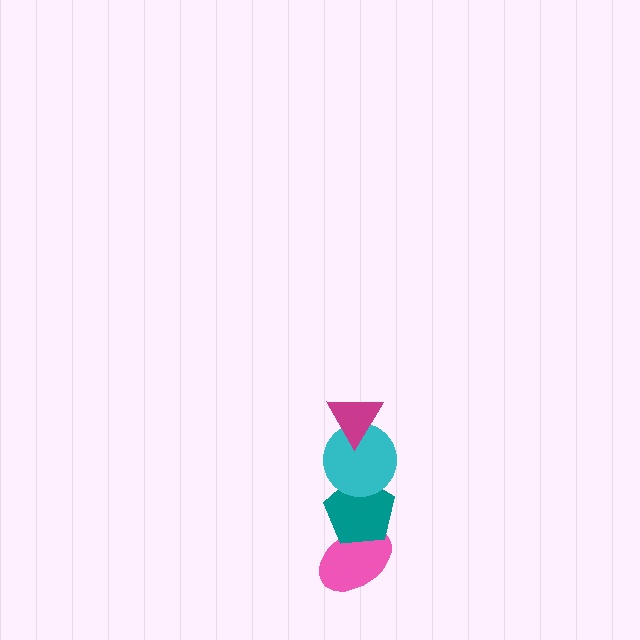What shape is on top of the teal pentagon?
The cyan circle is on top of the teal pentagon.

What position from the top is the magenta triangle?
The magenta triangle is 1st from the top.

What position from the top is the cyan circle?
The cyan circle is 2nd from the top.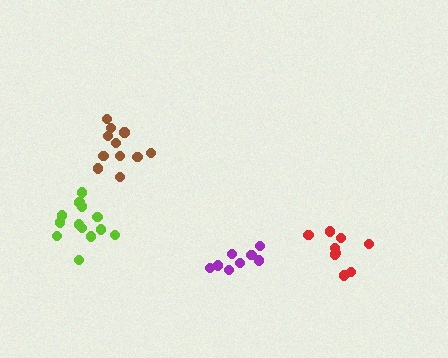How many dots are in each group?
Group 1: 13 dots, Group 2: 8 dots, Group 3: 11 dots, Group 4: 9 dots (41 total).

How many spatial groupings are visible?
There are 4 spatial groupings.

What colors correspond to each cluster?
The clusters are colored: lime, purple, brown, red.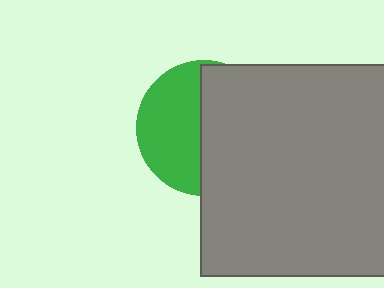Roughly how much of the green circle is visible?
About half of it is visible (roughly 46%).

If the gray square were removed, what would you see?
You would see the complete green circle.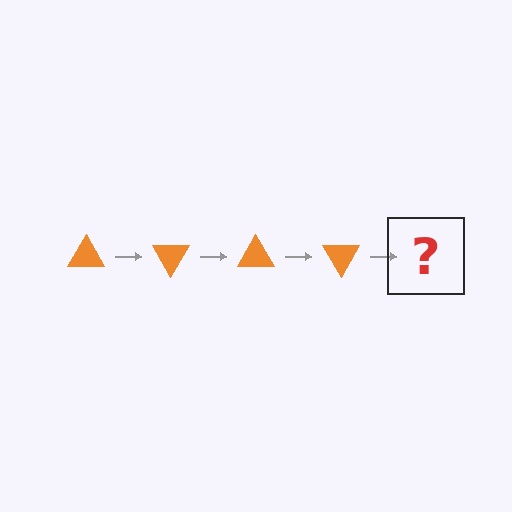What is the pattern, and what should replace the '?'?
The pattern is that the triangle rotates 60 degrees each step. The '?' should be an orange triangle rotated 240 degrees.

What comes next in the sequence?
The next element should be an orange triangle rotated 240 degrees.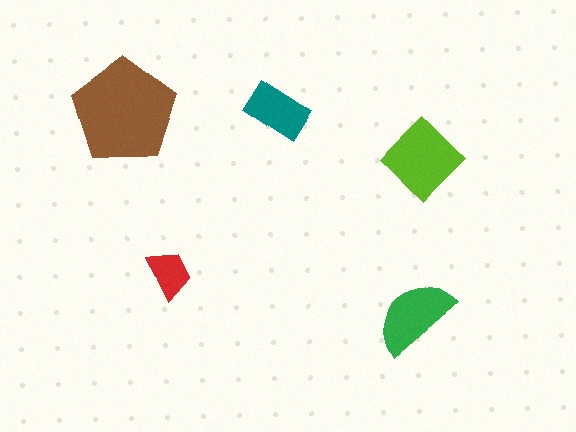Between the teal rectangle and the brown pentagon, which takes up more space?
The brown pentagon.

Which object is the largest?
The brown pentagon.